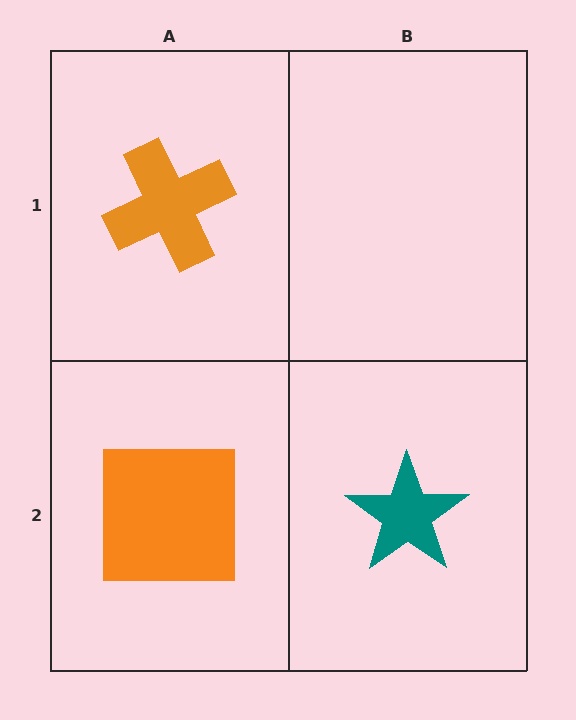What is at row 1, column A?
An orange cross.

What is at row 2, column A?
An orange square.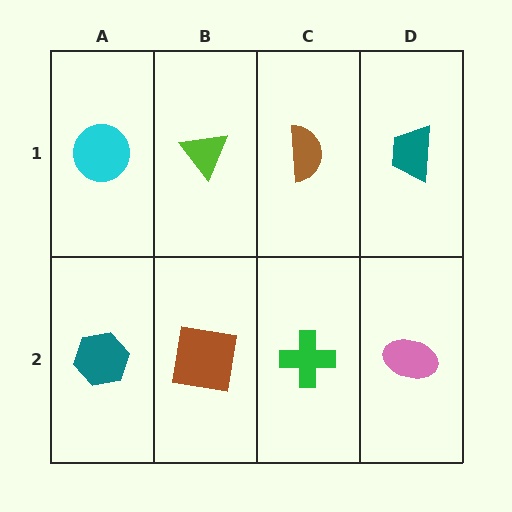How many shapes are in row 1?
4 shapes.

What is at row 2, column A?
A teal hexagon.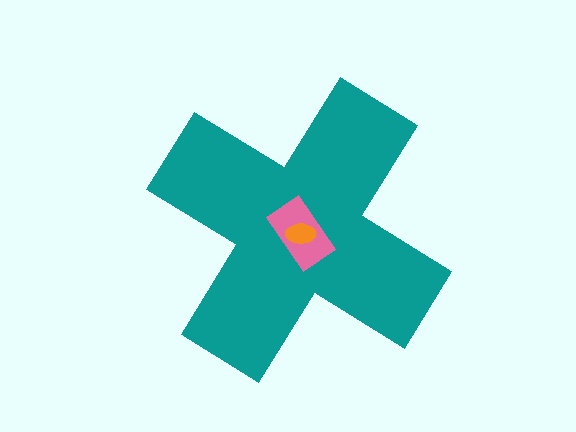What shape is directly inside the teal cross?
The pink rectangle.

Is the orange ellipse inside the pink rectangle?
Yes.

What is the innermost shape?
The orange ellipse.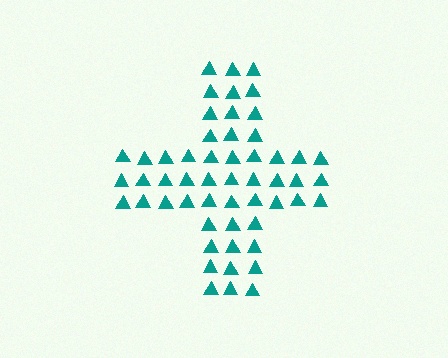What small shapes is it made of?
It is made of small triangles.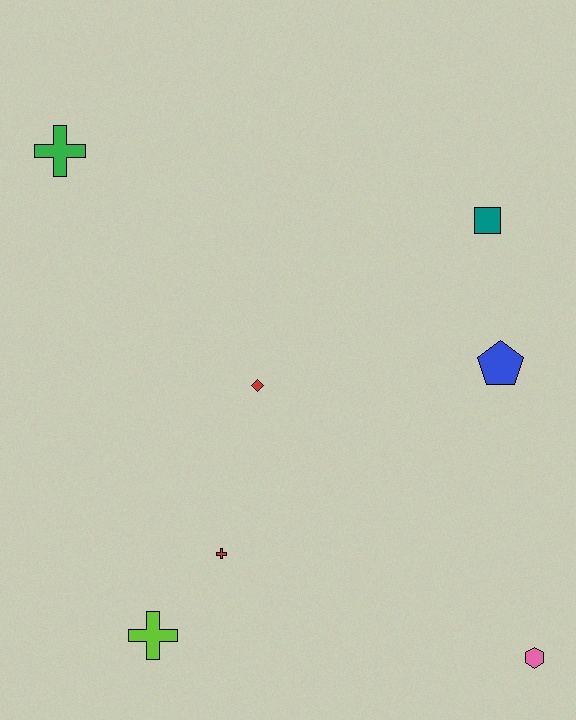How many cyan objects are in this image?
There are no cyan objects.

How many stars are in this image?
There are no stars.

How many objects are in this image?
There are 7 objects.